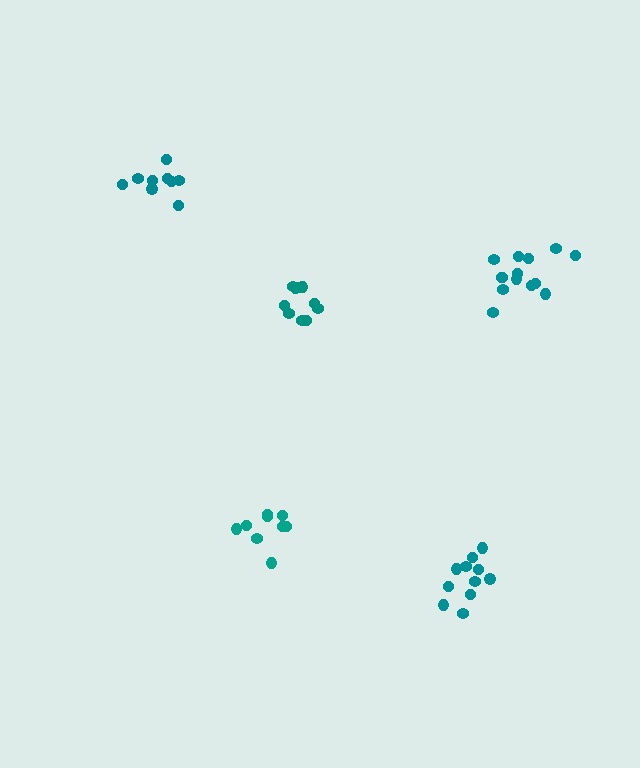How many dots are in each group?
Group 1: 10 dots, Group 2: 9 dots, Group 3: 14 dots, Group 4: 11 dots, Group 5: 9 dots (53 total).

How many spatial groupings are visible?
There are 5 spatial groupings.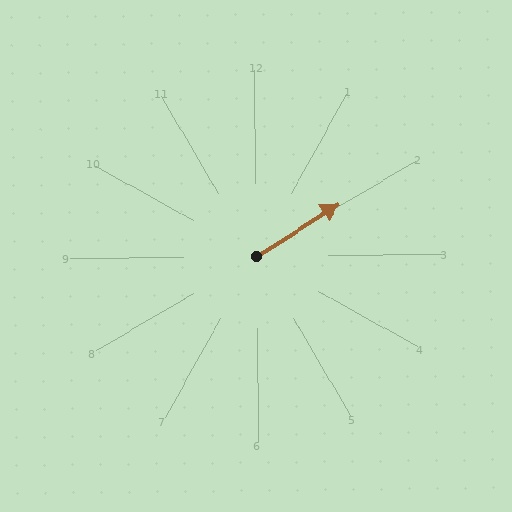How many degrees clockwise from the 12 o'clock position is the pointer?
Approximately 58 degrees.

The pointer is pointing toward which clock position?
Roughly 2 o'clock.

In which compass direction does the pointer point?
Northeast.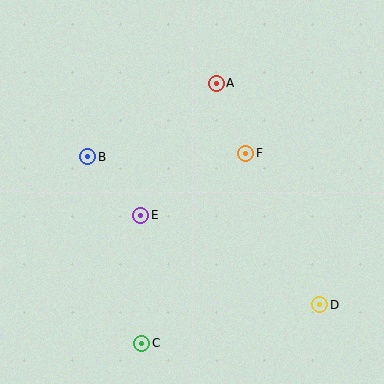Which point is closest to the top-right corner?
Point A is closest to the top-right corner.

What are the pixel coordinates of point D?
Point D is at (319, 305).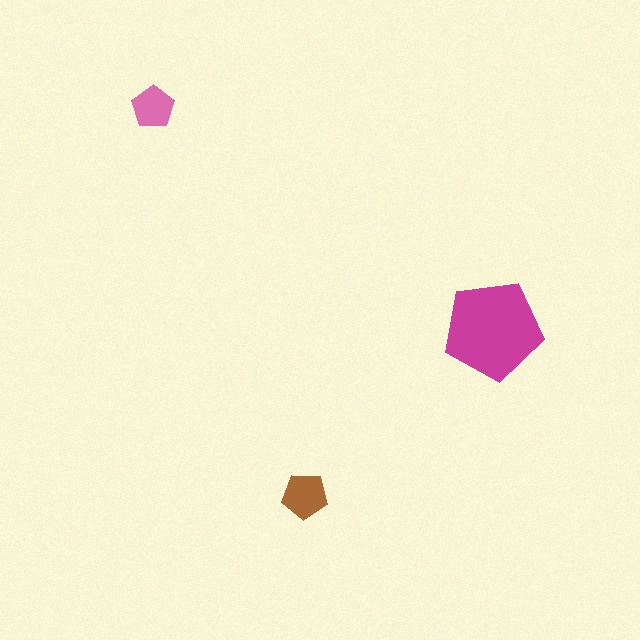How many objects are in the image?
There are 3 objects in the image.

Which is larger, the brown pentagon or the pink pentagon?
The brown one.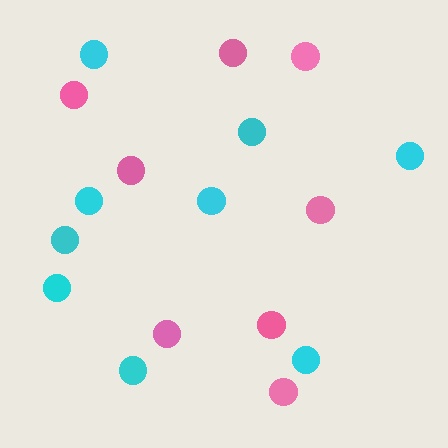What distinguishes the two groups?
There are 2 groups: one group of pink circles (8) and one group of cyan circles (9).